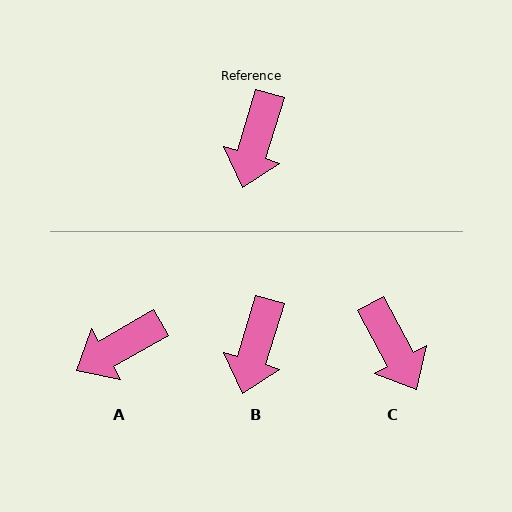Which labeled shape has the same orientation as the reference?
B.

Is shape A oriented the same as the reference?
No, it is off by about 44 degrees.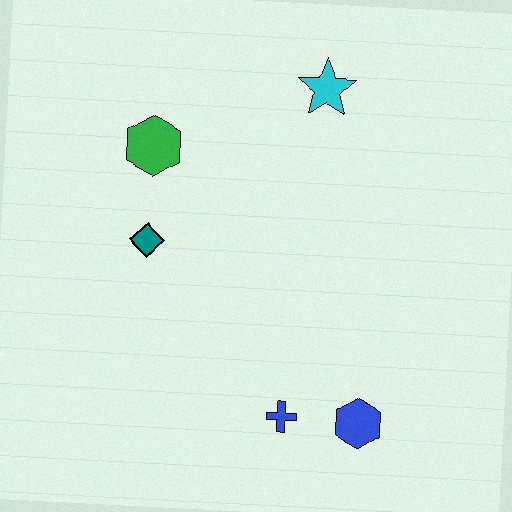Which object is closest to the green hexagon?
The teal diamond is closest to the green hexagon.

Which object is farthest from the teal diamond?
The blue hexagon is farthest from the teal diamond.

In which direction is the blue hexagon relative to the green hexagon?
The blue hexagon is below the green hexagon.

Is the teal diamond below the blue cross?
No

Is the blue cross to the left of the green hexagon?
No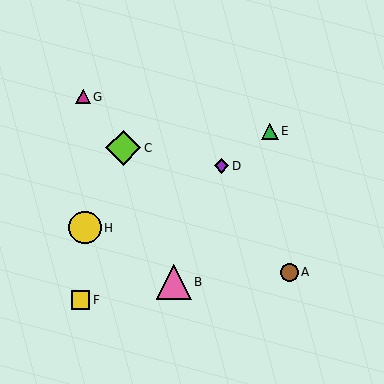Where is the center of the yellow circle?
The center of the yellow circle is at (85, 228).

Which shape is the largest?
The lime diamond (labeled C) is the largest.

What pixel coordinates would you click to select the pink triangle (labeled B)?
Click at (174, 282) to select the pink triangle B.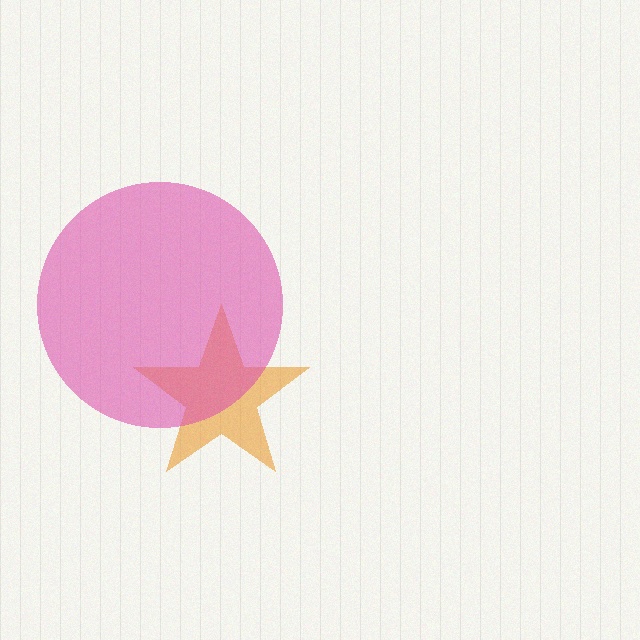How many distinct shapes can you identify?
There are 2 distinct shapes: an orange star, a pink circle.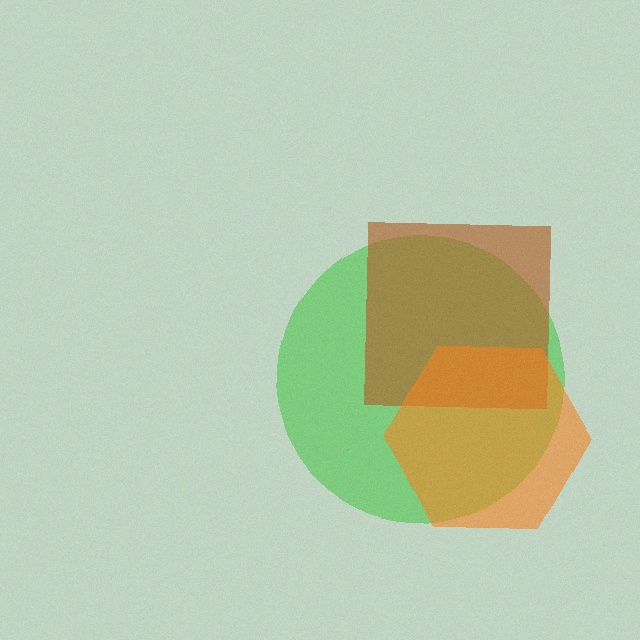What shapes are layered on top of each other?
The layered shapes are: a green circle, a brown square, an orange hexagon.